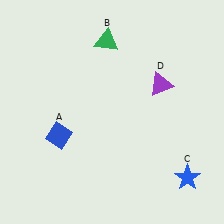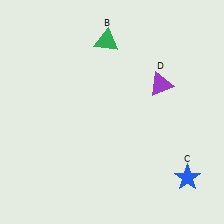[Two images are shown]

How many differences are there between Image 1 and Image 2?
There is 1 difference between the two images.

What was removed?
The blue diamond (A) was removed in Image 2.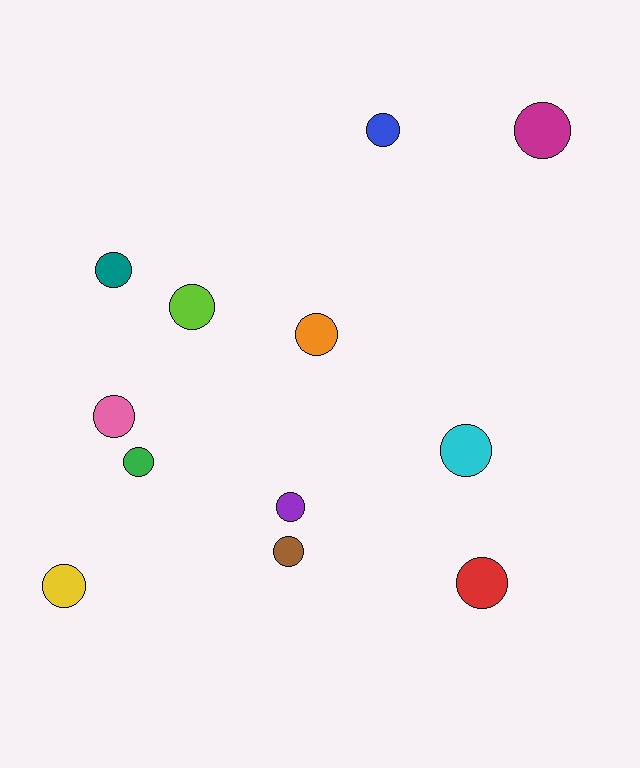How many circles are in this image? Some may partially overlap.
There are 12 circles.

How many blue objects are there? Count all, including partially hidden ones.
There is 1 blue object.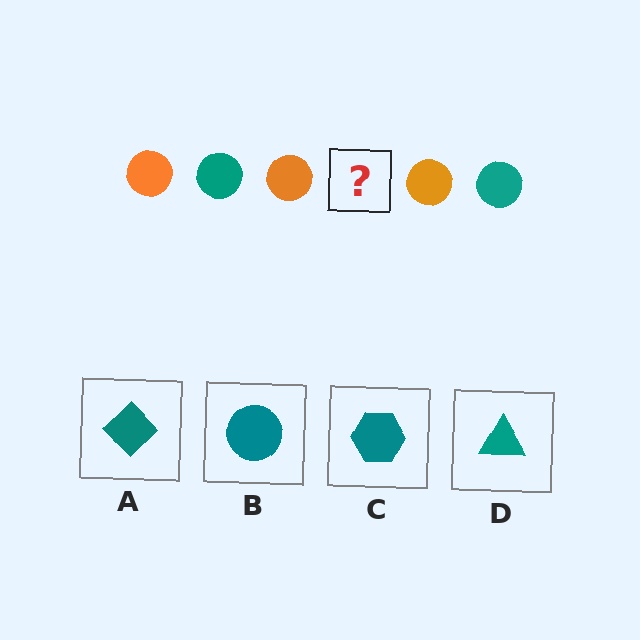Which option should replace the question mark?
Option B.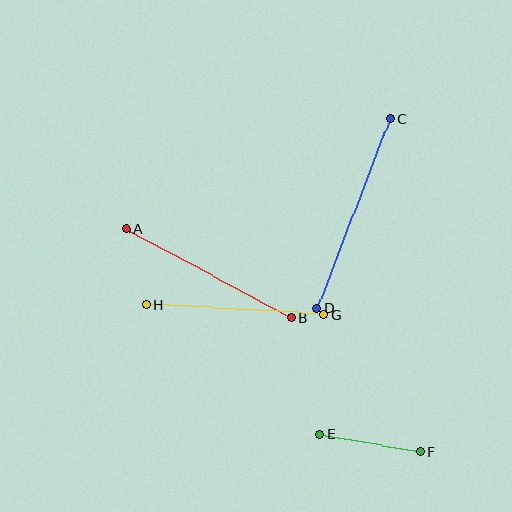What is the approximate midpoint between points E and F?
The midpoint is at approximately (370, 443) pixels.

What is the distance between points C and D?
The distance is approximately 203 pixels.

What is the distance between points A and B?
The distance is approximately 187 pixels.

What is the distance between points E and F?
The distance is approximately 102 pixels.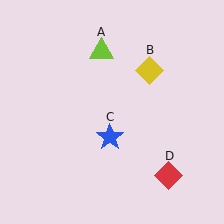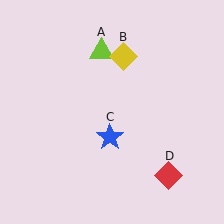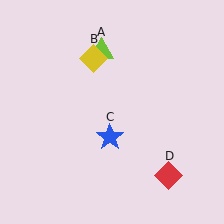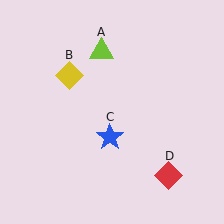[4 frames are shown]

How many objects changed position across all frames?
1 object changed position: yellow diamond (object B).